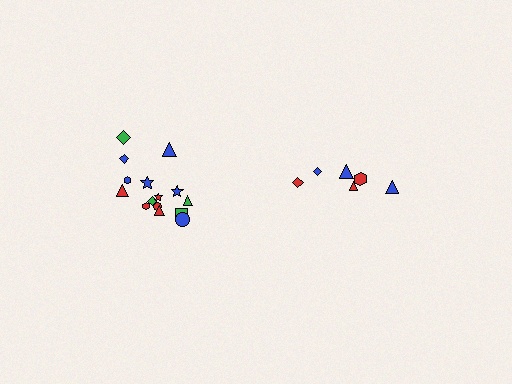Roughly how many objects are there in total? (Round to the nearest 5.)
Roughly 20 objects in total.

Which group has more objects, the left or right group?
The left group.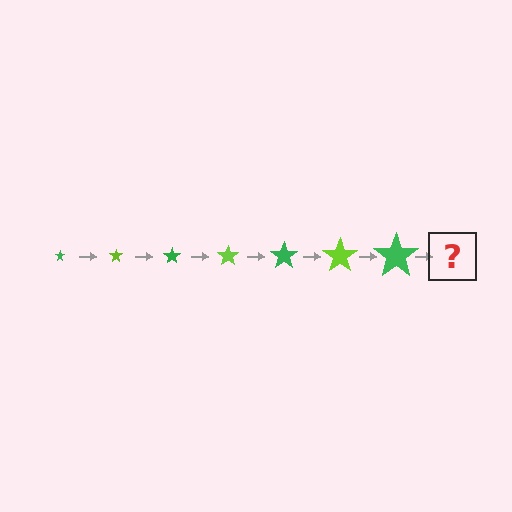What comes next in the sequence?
The next element should be a lime star, larger than the previous one.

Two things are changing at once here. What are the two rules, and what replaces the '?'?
The two rules are that the star grows larger each step and the color cycles through green and lime. The '?' should be a lime star, larger than the previous one.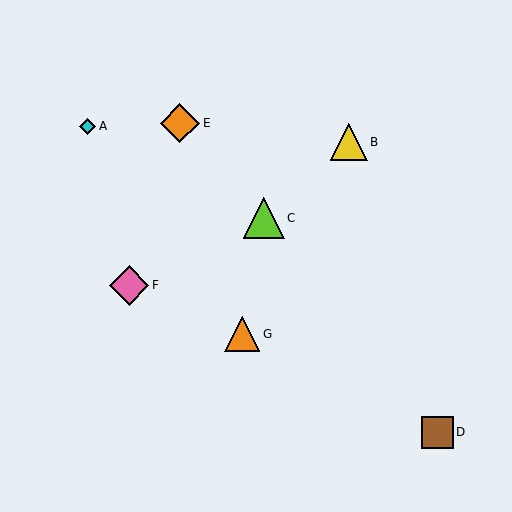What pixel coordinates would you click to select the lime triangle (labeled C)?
Click at (264, 218) to select the lime triangle C.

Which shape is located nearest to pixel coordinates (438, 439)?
The brown square (labeled D) at (437, 432) is nearest to that location.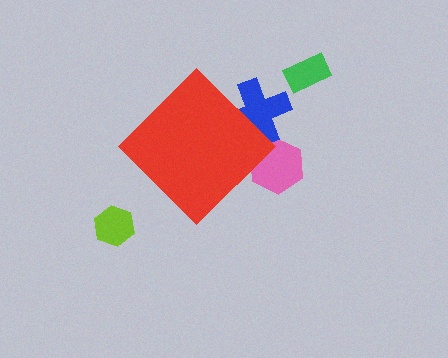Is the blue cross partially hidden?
Yes, the blue cross is partially hidden behind the red diamond.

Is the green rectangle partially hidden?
No, the green rectangle is fully visible.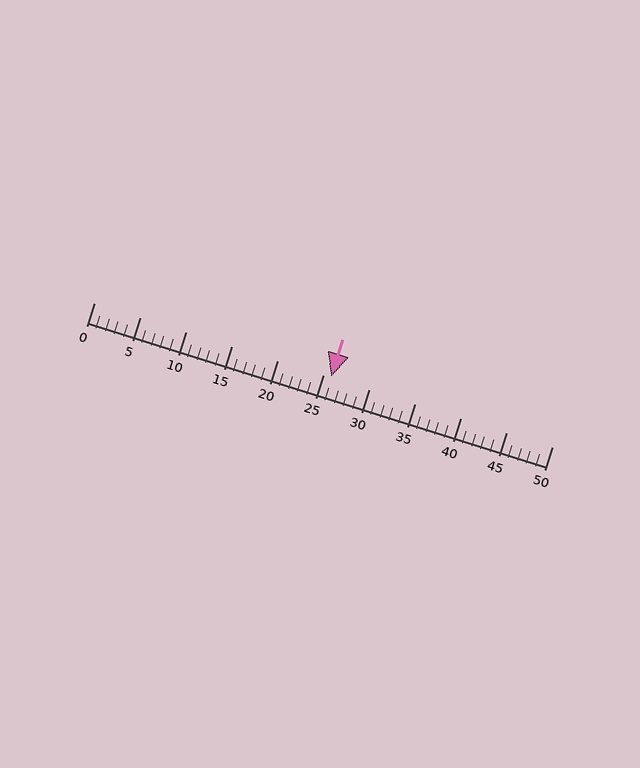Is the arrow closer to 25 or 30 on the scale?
The arrow is closer to 25.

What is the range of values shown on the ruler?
The ruler shows values from 0 to 50.